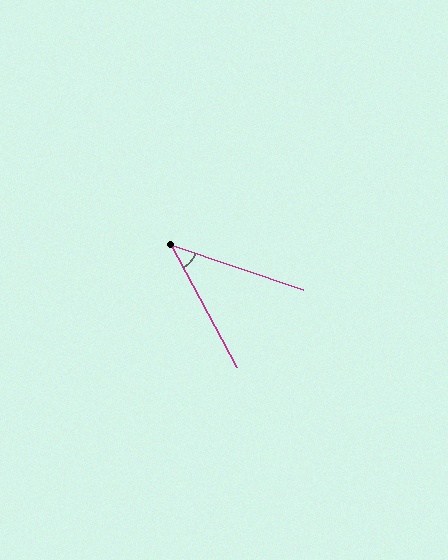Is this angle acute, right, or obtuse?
It is acute.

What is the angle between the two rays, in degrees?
Approximately 43 degrees.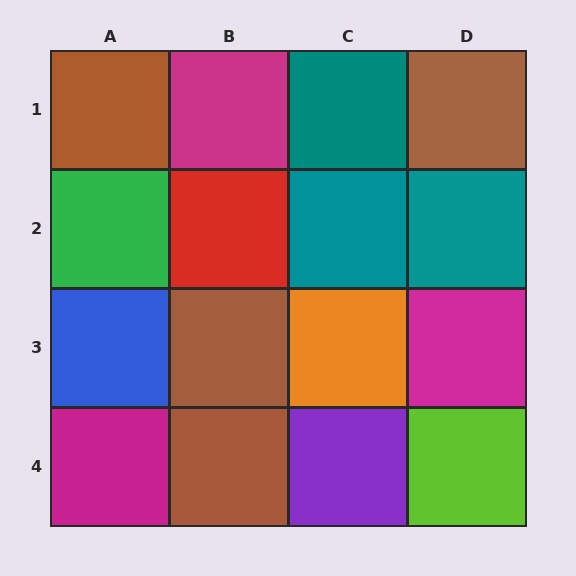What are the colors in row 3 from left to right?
Blue, brown, orange, magenta.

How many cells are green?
1 cell is green.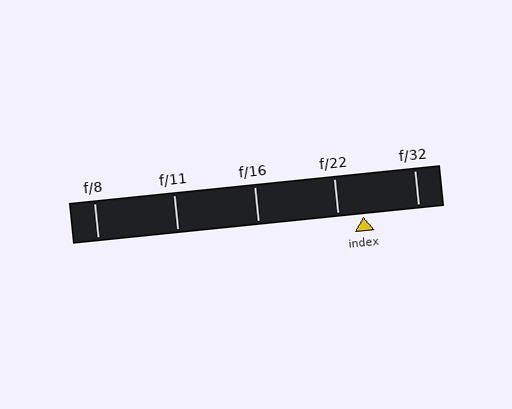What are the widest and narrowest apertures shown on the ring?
The widest aperture shown is f/8 and the narrowest is f/32.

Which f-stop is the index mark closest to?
The index mark is closest to f/22.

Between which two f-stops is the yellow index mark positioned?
The index mark is between f/22 and f/32.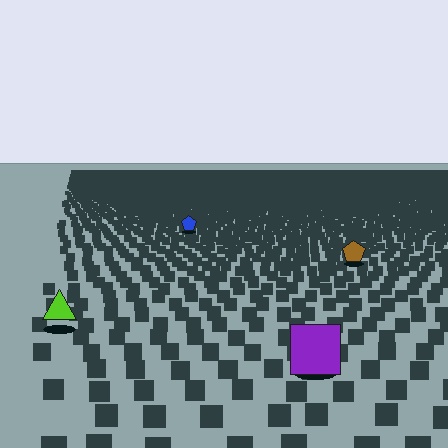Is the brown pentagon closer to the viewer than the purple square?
No. The purple square is closer — you can tell from the texture gradient: the ground texture is coarser near it.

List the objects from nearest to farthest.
From nearest to farthest: the purple square, the lime triangle, the brown pentagon, the blue pentagon.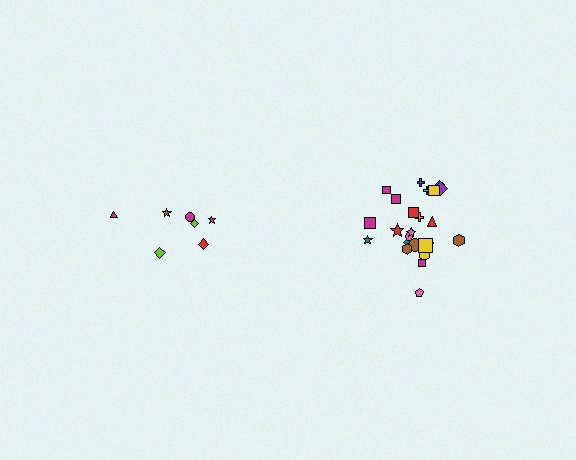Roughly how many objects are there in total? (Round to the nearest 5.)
Roughly 30 objects in total.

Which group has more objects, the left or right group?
The right group.